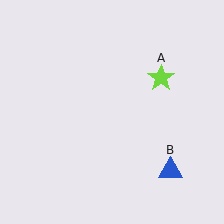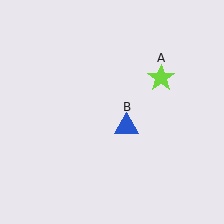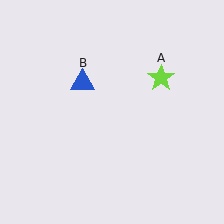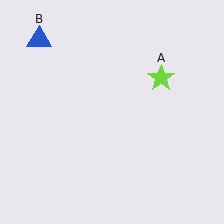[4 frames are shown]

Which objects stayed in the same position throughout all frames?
Lime star (object A) remained stationary.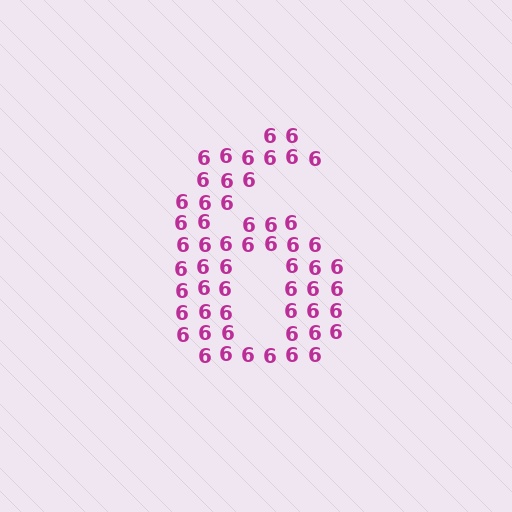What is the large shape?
The large shape is the digit 6.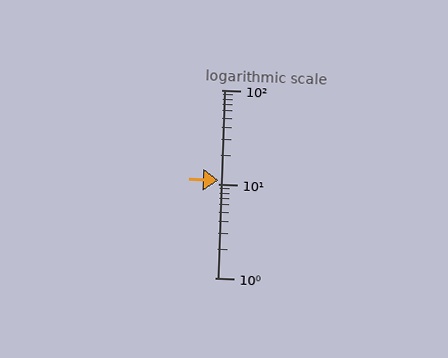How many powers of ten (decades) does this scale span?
The scale spans 2 decades, from 1 to 100.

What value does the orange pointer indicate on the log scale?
The pointer indicates approximately 11.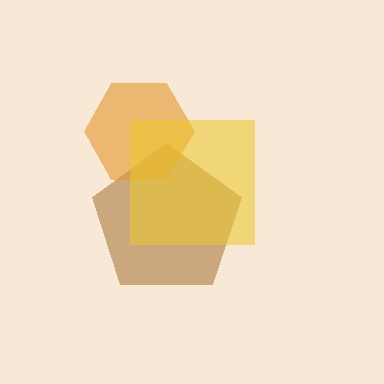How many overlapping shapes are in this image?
There are 3 overlapping shapes in the image.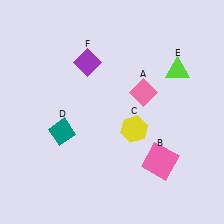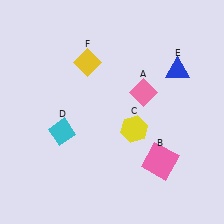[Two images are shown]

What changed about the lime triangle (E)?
In Image 1, E is lime. In Image 2, it changed to blue.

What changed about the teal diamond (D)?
In Image 1, D is teal. In Image 2, it changed to cyan.